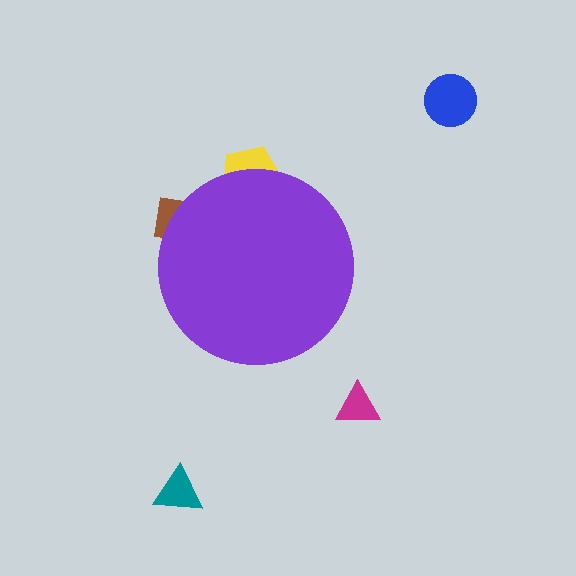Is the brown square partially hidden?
Yes, the brown square is partially hidden behind the purple circle.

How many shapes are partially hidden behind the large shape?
2 shapes are partially hidden.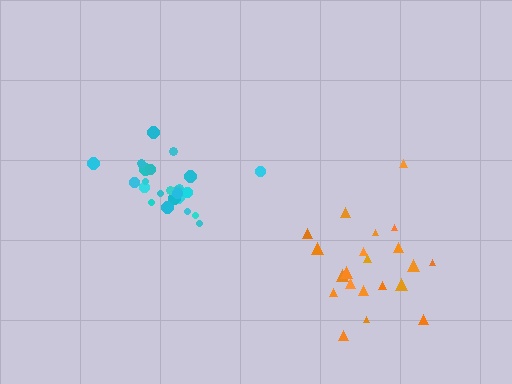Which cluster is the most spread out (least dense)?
Orange.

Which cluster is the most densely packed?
Cyan.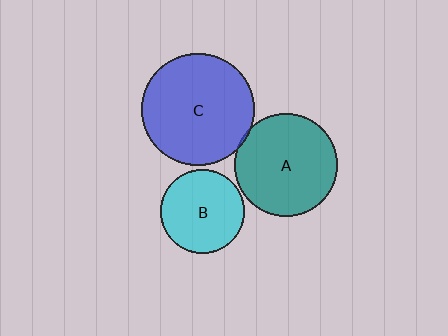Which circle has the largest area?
Circle C (blue).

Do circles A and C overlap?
Yes.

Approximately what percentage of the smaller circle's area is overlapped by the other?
Approximately 5%.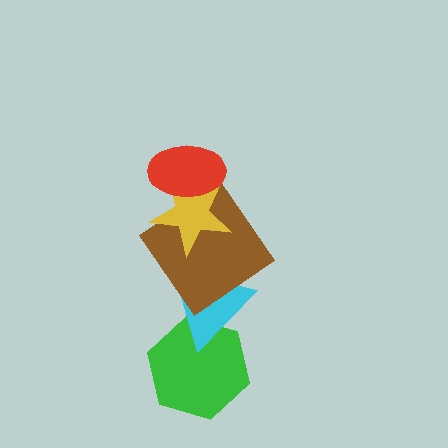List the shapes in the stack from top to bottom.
From top to bottom: the red ellipse, the yellow star, the brown diamond, the cyan triangle, the green hexagon.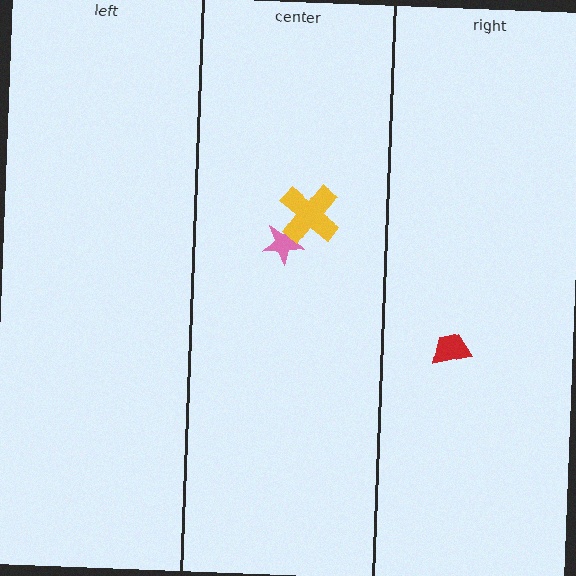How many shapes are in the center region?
2.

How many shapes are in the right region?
1.